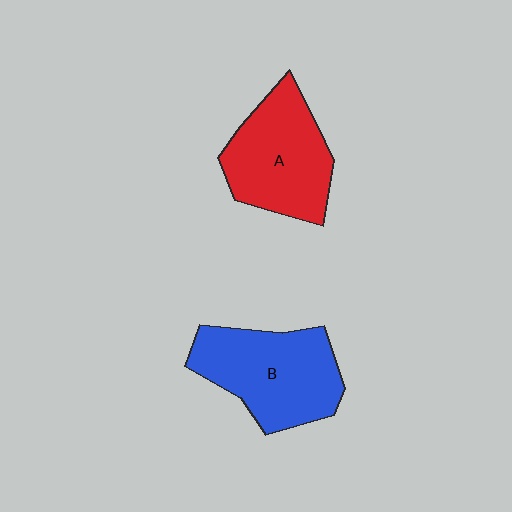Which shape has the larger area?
Shape B (blue).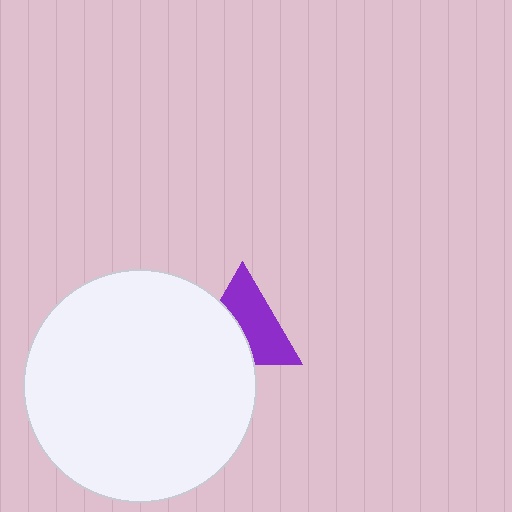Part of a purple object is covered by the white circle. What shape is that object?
It is a triangle.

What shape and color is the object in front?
The object in front is a white circle.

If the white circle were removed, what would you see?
You would see the complete purple triangle.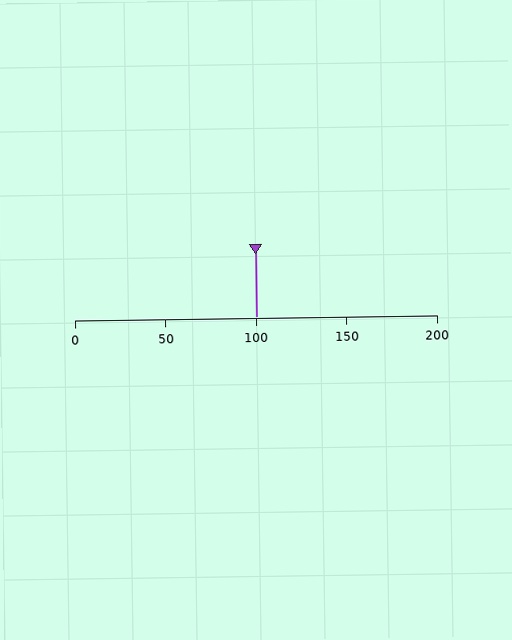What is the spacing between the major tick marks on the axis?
The major ticks are spaced 50 apart.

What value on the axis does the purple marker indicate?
The marker indicates approximately 100.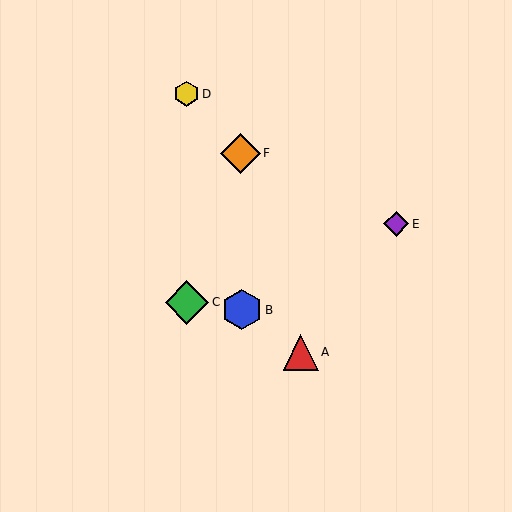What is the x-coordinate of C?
Object C is at x≈187.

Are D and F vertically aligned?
No, D is at x≈187 and F is at x≈241.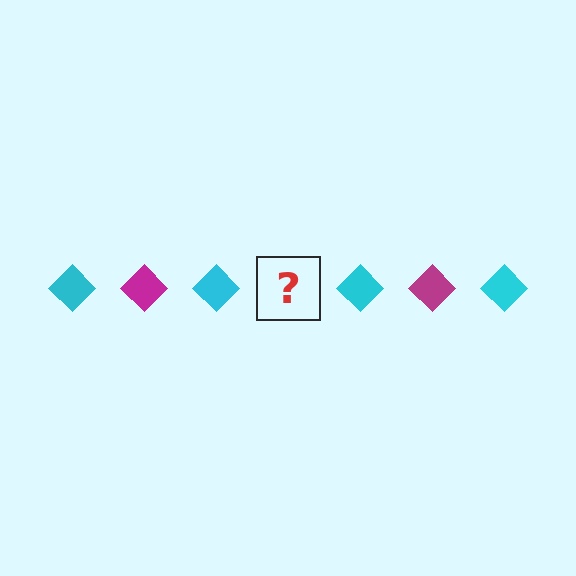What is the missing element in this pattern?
The missing element is a magenta diamond.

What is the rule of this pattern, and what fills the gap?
The rule is that the pattern cycles through cyan, magenta diamonds. The gap should be filled with a magenta diamond.